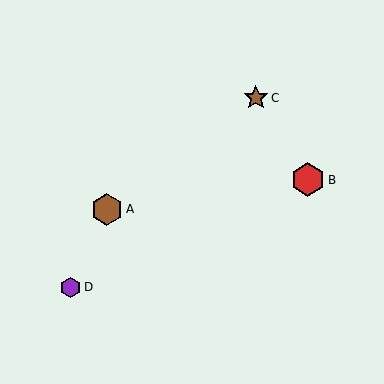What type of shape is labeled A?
Shape A is a brown hexagon.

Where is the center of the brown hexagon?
The center of the brown hexagon is at (107, 209).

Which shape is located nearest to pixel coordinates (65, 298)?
The purple hexagon (labeled D) at (70, 287) is nearest to that location.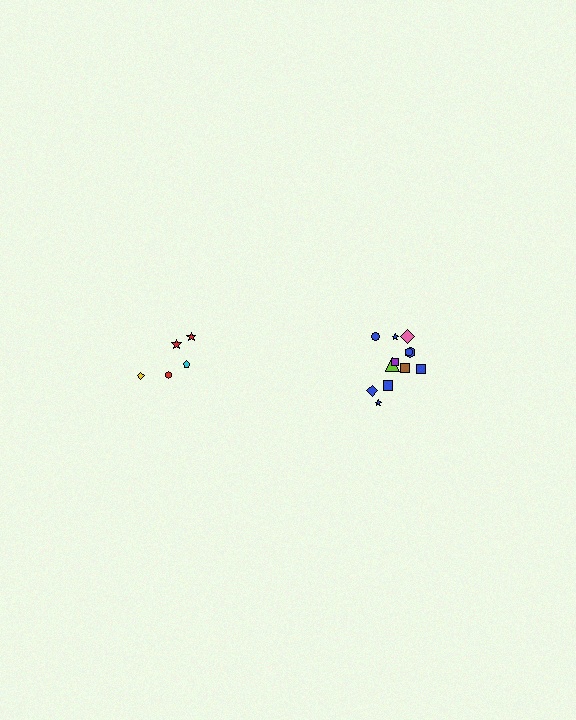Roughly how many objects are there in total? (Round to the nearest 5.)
Roughly 15 objects in total.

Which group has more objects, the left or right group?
The right group.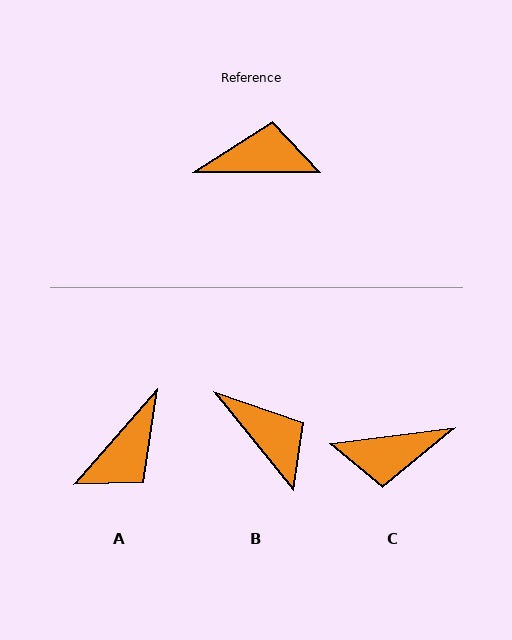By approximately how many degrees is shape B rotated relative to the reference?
Approximately 51 degrees clockwise.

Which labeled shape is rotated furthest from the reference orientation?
C, about 173 degrees away.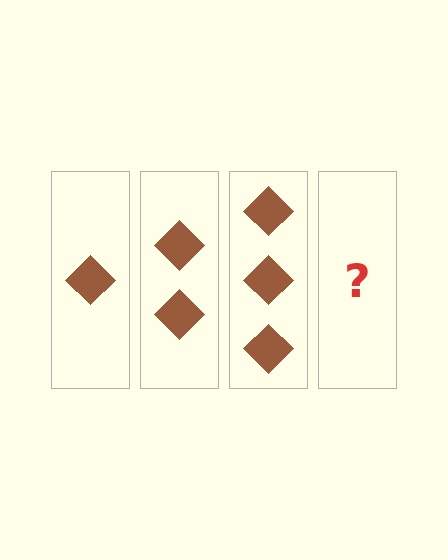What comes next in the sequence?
The next element should be 4 diamonds.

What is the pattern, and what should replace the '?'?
The pattern is that each step adds one more diamond. The '?' should be 4 diamonds.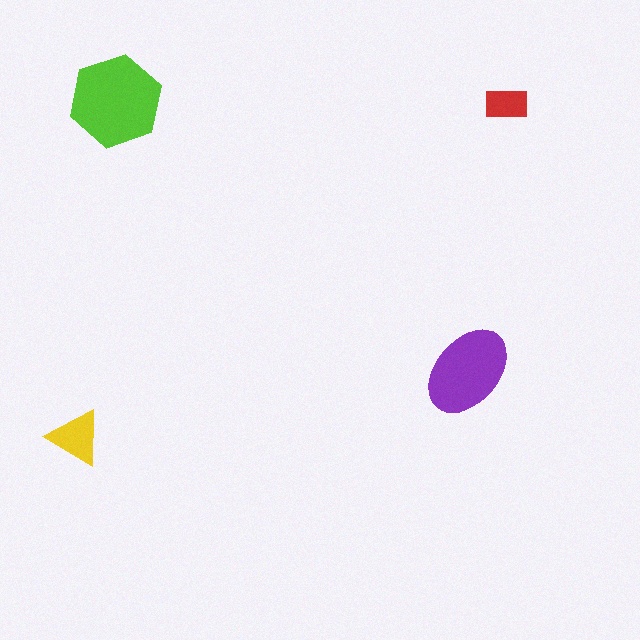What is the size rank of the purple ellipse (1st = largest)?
2nd.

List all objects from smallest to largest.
The red rectangle, the yellow triangle, the purple ellipse, the lime hexagon.